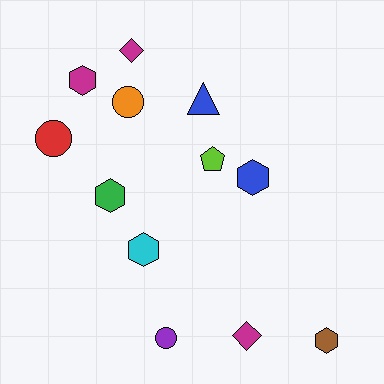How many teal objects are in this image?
There are no teal objects.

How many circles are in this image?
There are 3 circles.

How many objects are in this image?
There are 12 objects.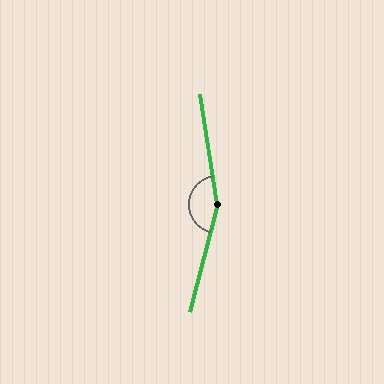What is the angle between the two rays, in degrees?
Approximately 156 degrees.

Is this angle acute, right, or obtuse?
It is obtuse.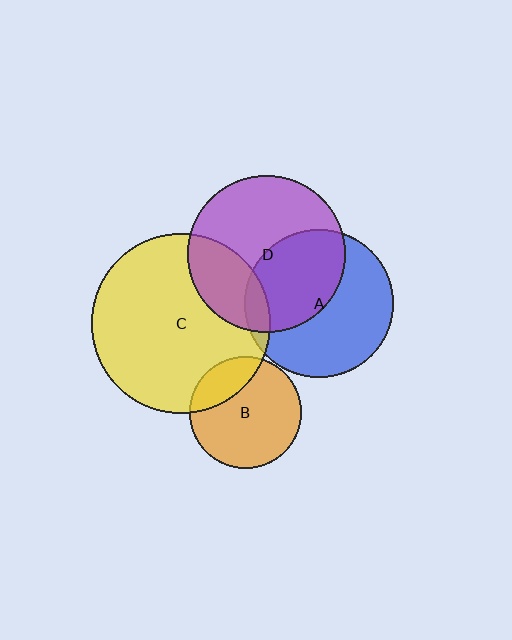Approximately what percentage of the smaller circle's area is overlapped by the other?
Approximately 45%.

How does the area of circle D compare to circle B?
Approximately 2.0 times.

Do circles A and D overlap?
Yes.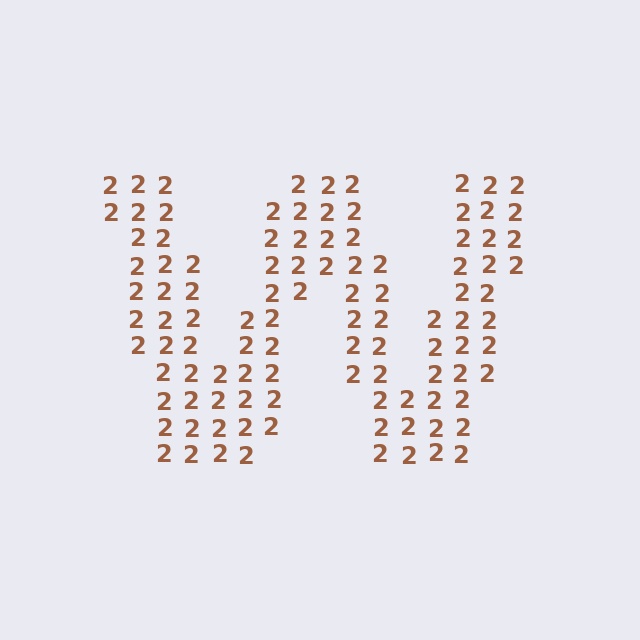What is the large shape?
The large shape is the letter W.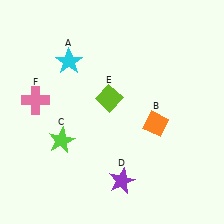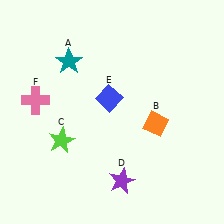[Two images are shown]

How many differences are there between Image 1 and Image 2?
There are 2 differences between the two images.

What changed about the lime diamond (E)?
In Image 1, E is lime. In Image 2, it changed to blue.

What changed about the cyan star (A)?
In Image 1, A is cyan. In Image 2, it changed to teal.